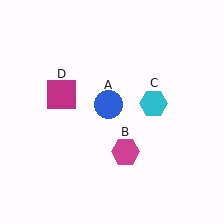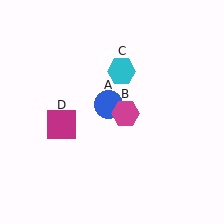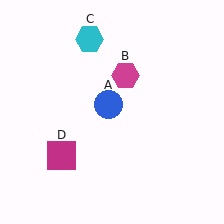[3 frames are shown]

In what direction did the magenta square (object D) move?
The magenta square (object D) moved down.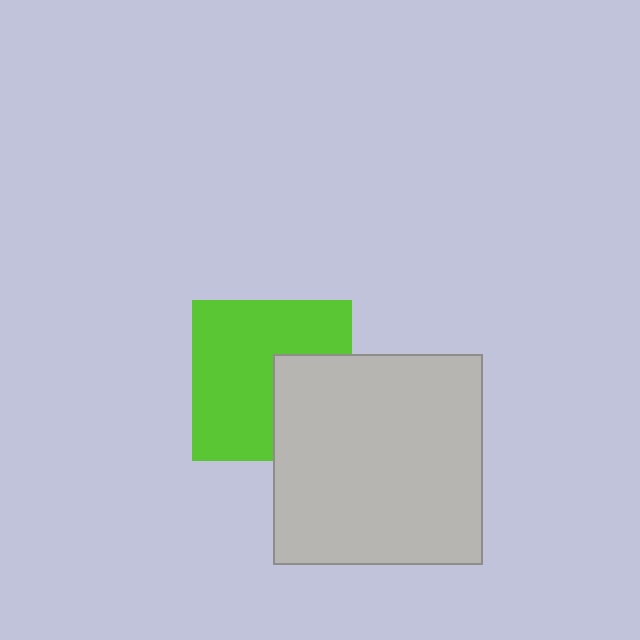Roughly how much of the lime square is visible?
Most of it is visible (roughly 68%).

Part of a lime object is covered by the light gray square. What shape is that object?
It is a square.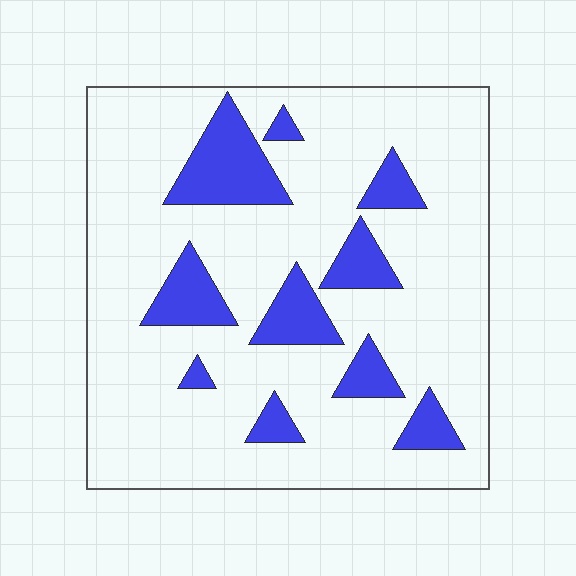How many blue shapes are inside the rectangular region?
10.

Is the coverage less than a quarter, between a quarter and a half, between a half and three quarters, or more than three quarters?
Less than a quarter.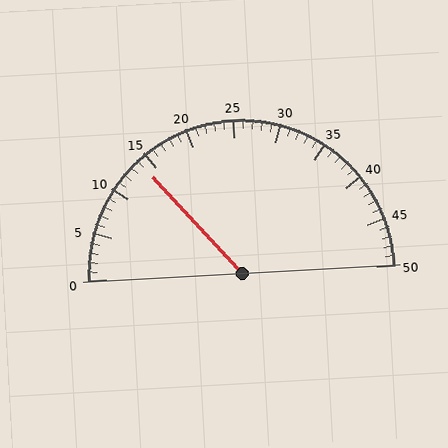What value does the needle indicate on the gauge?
The needle indicates approximately 14.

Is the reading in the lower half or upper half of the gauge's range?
The reading is in the lower half of the range (0 to 50).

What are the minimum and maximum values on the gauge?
The gauge ranges from 0 to 50.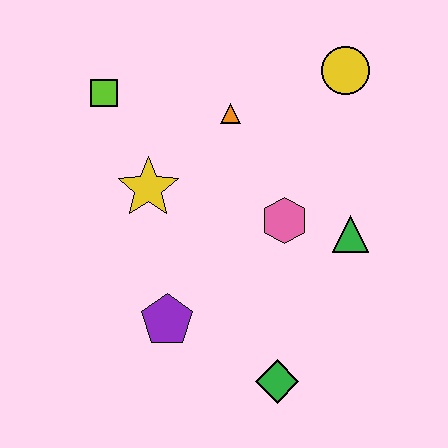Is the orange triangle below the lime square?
Yes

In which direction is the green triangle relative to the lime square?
The green triangle is to the right of the lime square.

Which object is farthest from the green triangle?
The lime square is farthest from the green triangle.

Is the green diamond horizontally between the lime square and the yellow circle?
Yes